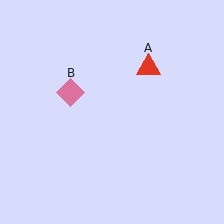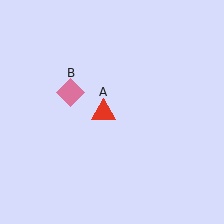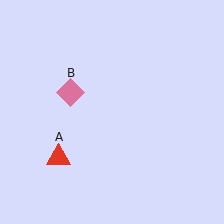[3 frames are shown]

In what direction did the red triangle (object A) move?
The red triangle (object A) moved down and to the left.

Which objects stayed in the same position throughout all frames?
Pink diamond (object B) remained stationary.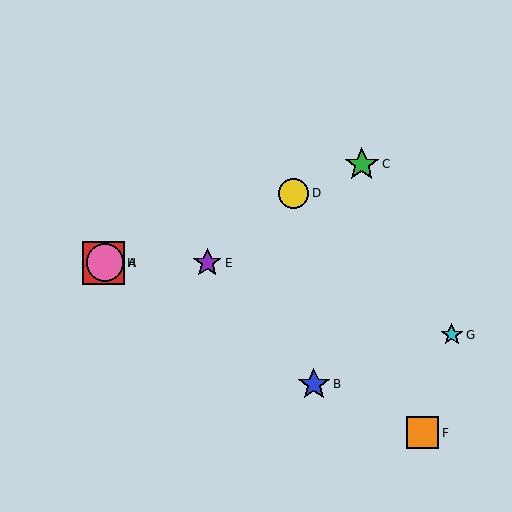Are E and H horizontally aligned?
Yes, both are at y≈263.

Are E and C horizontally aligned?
No, E is at y≈263 and C is at y≈164.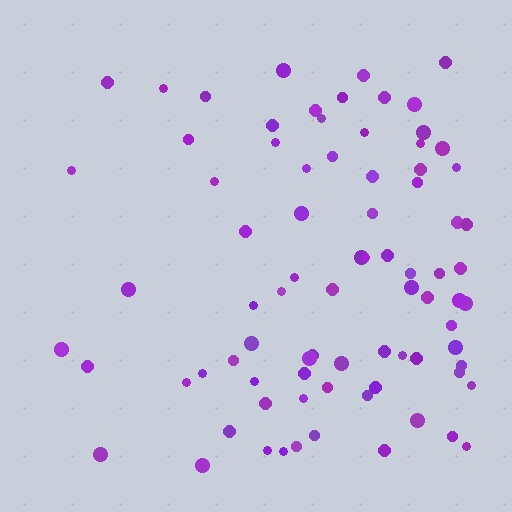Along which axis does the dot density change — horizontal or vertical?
Horizontal.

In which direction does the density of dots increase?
From left to right, with the right side densest.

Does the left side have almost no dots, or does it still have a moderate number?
Still a moderate number, just noticeably fewer than the right.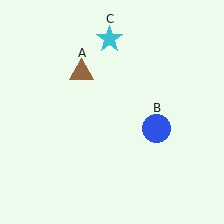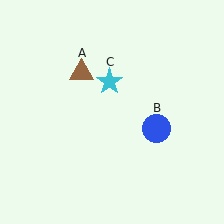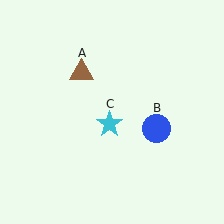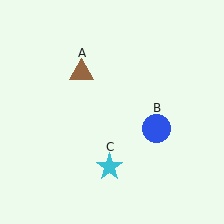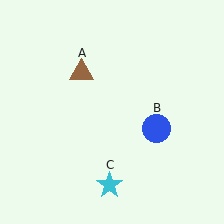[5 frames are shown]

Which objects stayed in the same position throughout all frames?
Brown triangle (object A) and blue circle (object B) remained stationary.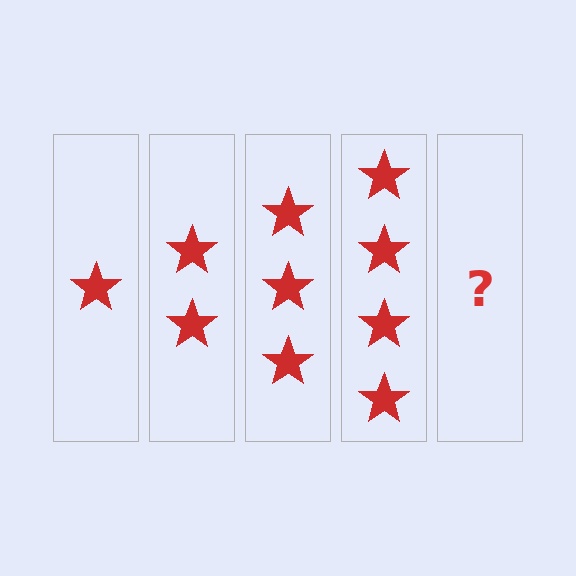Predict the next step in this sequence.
The next step is 5 stars.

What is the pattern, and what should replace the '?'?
The pattern is that each step adds one more star. The '?' should be 5 stars.